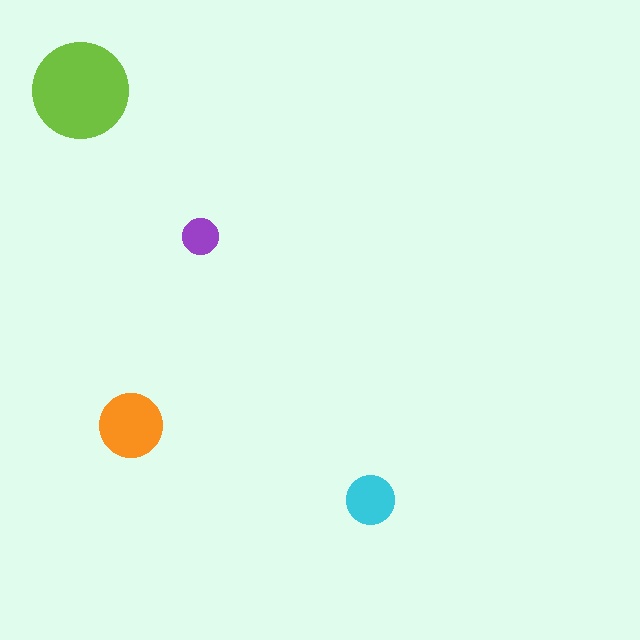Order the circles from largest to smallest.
the lime one, the orange one, the cyan one, the purple one.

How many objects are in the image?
There are 4 objects in the image.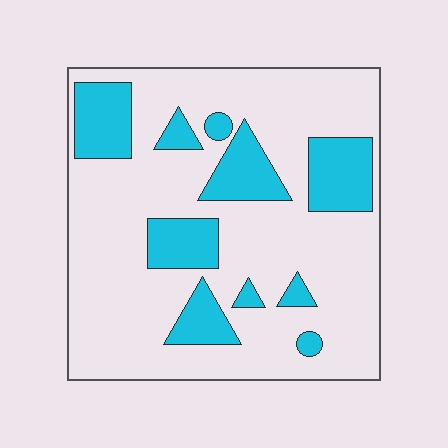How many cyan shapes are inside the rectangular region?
10.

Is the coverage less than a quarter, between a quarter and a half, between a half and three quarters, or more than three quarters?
Less than a quarter.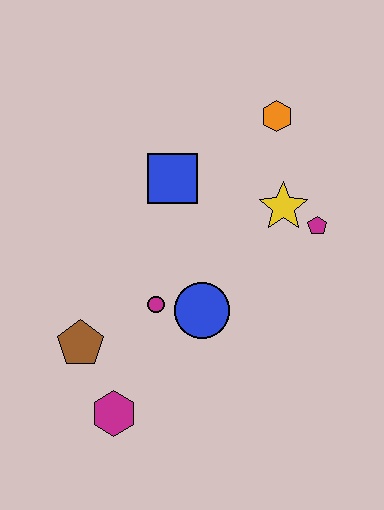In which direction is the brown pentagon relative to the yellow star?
The brown pentagon is to the left of the yellow star.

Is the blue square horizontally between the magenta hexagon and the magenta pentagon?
Yes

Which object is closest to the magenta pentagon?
The yellow star is closest to the magenta pentagon.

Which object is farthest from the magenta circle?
The orange hexagon is farthest from the magenta circle.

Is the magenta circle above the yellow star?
No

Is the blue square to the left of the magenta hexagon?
No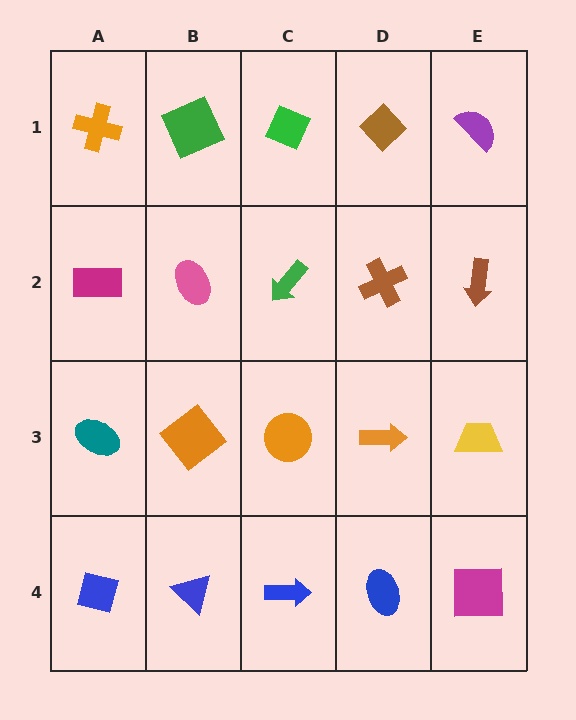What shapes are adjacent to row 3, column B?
A pink ellipse (row 2, column B), a blue triangle (row 4, column B), a teal ellipse (row 3, column A), an orange circle (row 3, column C).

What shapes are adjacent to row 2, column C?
A green diamond (row 1, column C), an orange circle (row 3, column C), a pink ellipse (row 2, column B), a brown cross (row 2, column D).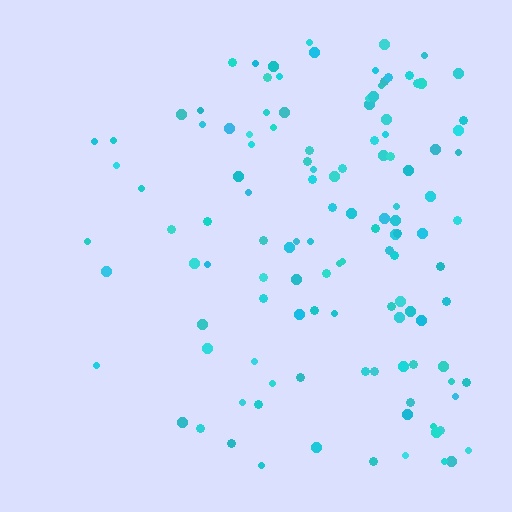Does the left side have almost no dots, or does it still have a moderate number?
Still a moderate number, just noticeably fewer than the right.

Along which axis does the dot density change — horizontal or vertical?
Horizontal.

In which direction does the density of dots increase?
From left to right, with the right side densest.